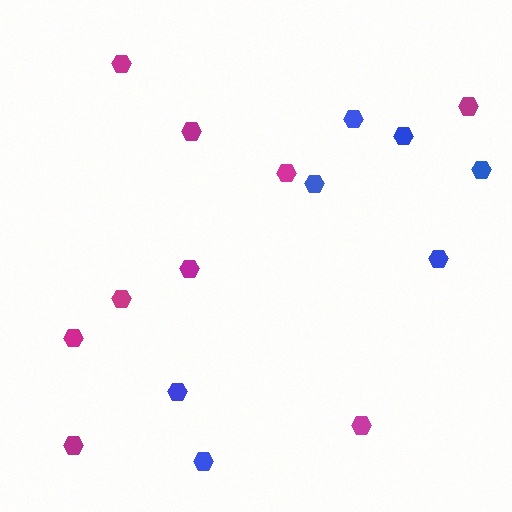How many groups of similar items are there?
There are 2 groups: one group of blue hexagons (7) and one group of magenta hexagons (9).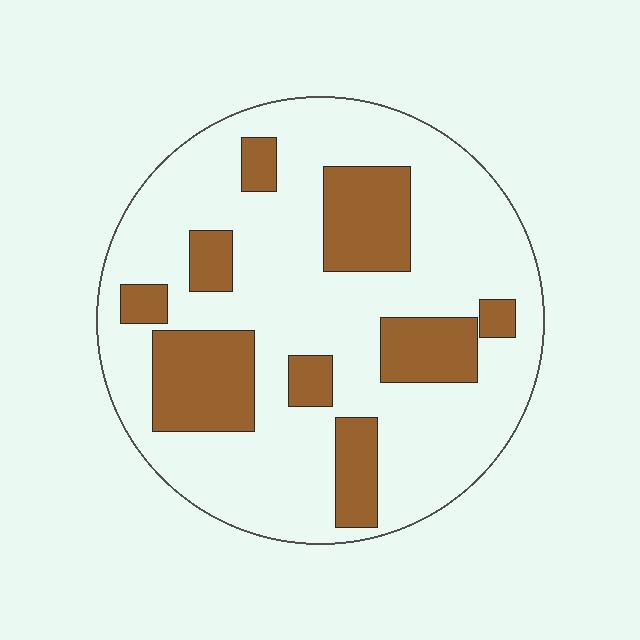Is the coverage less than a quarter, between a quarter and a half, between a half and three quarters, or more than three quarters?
Between a quarter and a half.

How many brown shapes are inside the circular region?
9.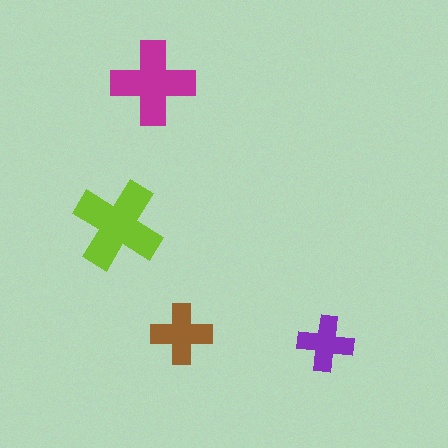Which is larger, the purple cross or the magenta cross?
The magenta one.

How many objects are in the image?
There are 4 objects in the image.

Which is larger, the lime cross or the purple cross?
The lime one.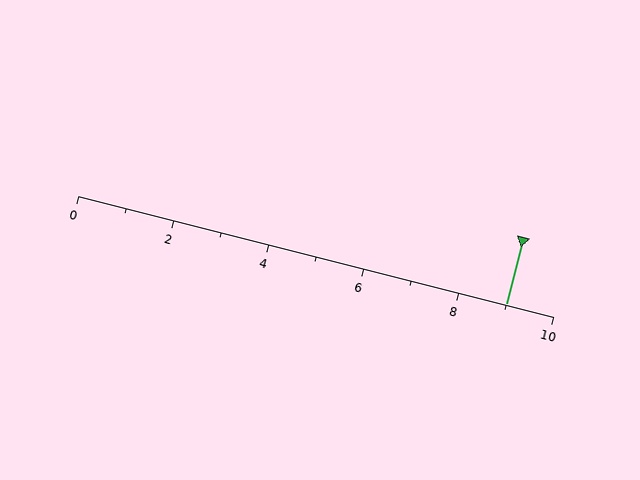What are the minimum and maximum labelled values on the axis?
The axis runs from 0 to 10.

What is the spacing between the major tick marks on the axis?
The major ticks are spaced 2 apart.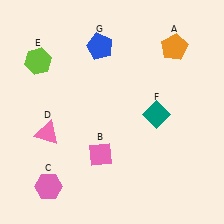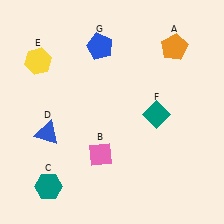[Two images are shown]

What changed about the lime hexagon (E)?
In Image 1, E is lime. In Image 2, it changed to yellow.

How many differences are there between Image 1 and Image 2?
There are 3 differences between the two images.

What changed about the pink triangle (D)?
In Image 1, D is pink. In Image 2, it changed to blue.